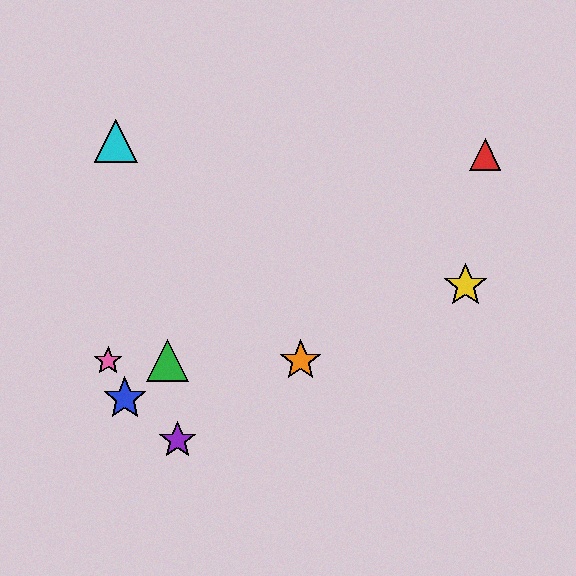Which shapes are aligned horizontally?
The green triangle, the orange star, the pink star are aligned horizontally.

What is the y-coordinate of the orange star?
The orange star is at y≈361.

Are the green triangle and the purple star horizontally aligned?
No, the green triangle is at y≈361 and the purple star is at y≈440.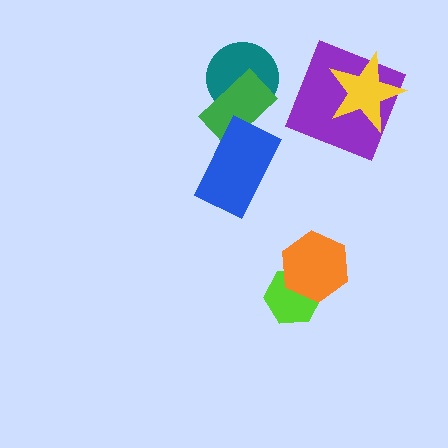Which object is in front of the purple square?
The yellow star is in front of the purple square.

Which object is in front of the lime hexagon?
The orange hexagon is in front of the lime hexagon.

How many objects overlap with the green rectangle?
2 objects overlap with the green rectangle.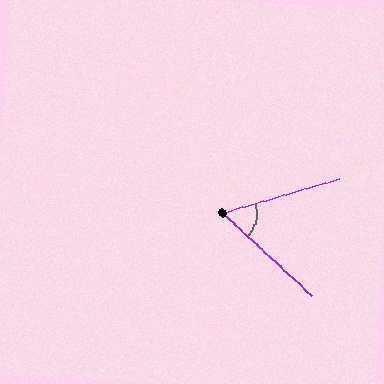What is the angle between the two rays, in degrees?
Approximately 59 degrees.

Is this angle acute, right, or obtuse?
It is acute.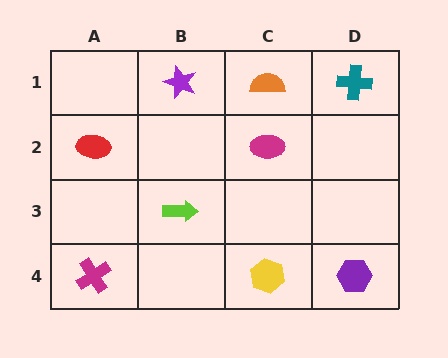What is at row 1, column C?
An orange semicircle.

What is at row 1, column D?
A teal cross.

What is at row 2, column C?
A magenta ellipse.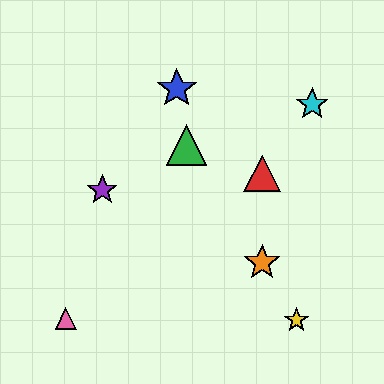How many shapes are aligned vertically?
2 shapes (the red triangle, the orange star) are aligned vertically.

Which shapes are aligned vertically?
The red triangle, the orange star are aligned vertically.